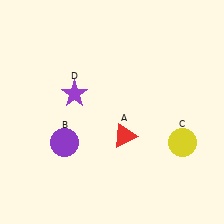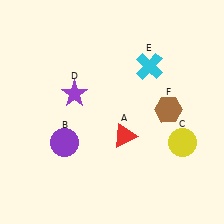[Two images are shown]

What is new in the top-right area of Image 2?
A cyan cross (E) was added in the top-right area of Image 2.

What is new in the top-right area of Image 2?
A brown hexagon (F) was added in the top-right area of Image 2.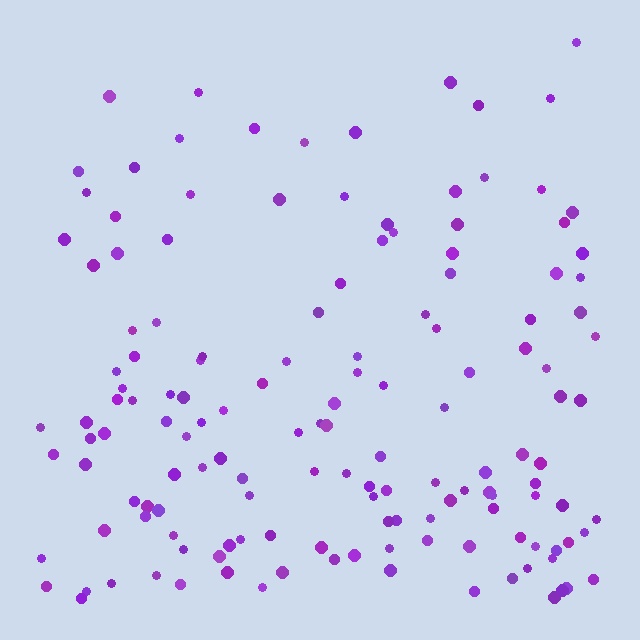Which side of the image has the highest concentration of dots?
The bottom.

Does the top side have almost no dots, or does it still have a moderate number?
Still a moderate number, just noticeably fewer than the bottom.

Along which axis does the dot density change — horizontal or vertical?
Vertical.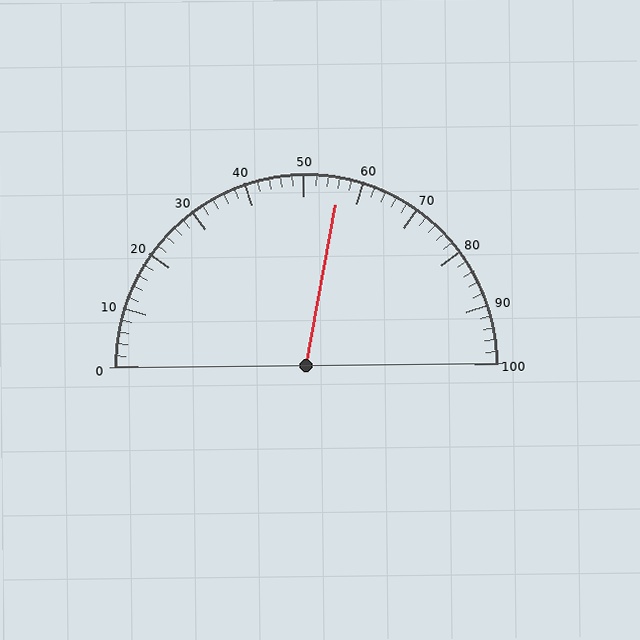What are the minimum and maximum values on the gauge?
The gauge ranges from 0 to 100.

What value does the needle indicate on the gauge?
The needle indicates approximately 56.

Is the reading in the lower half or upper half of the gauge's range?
The reading is in the upper half of the range (0 to 100).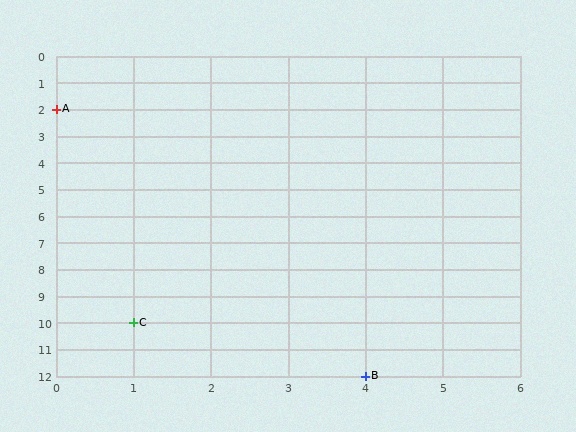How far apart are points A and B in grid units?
Points A and B are 4 columns and 10 rows apart (about 10.8 grid units diagonally).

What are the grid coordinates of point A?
Point A is at grid coordinates (0, 2).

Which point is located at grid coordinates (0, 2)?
Point A is at (0, 2).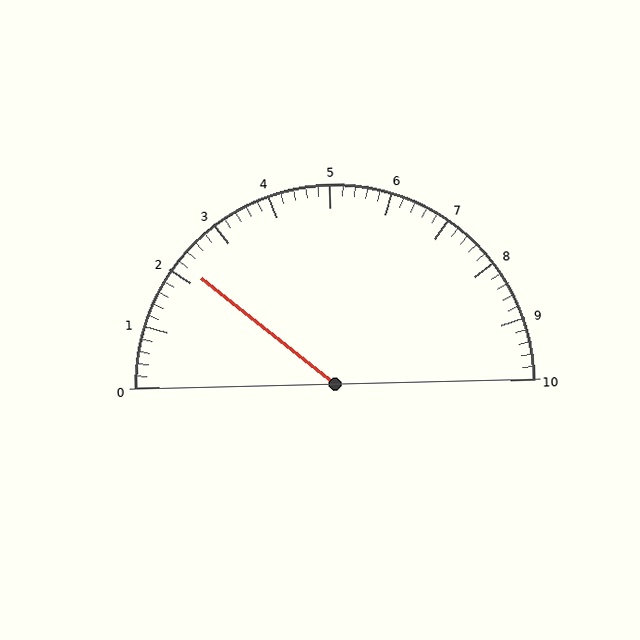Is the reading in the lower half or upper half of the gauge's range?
The reading is in the lower half of the range (0 to 10).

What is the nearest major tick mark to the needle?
The nearest major tick mark is 2.